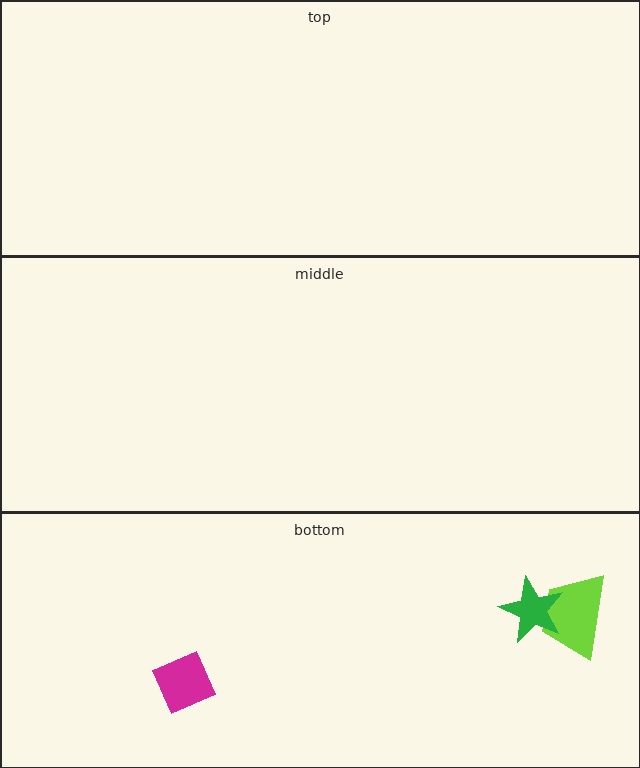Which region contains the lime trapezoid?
The bottom region.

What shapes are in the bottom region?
The lime trapezoid, the magenta diamond, the green star.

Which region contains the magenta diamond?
The bottom region.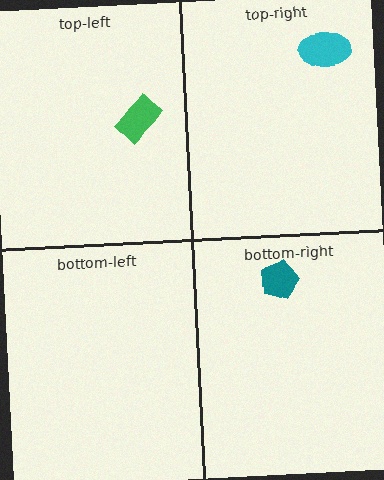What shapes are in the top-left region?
The green rectangle.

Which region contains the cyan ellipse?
The top-right region.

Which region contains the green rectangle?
The top-left region.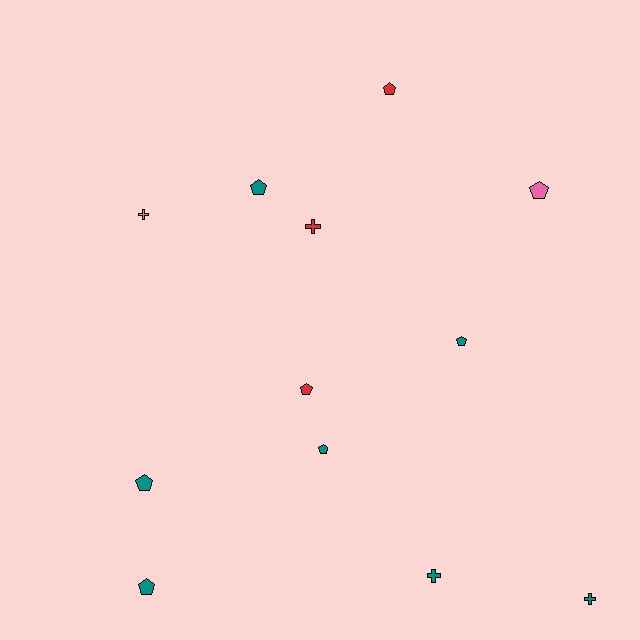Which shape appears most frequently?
Pentagon, with 8 objects.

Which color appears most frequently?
Teal, with 7 objects.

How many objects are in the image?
There are 12 objects.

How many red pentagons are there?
There are 2 red pentagons.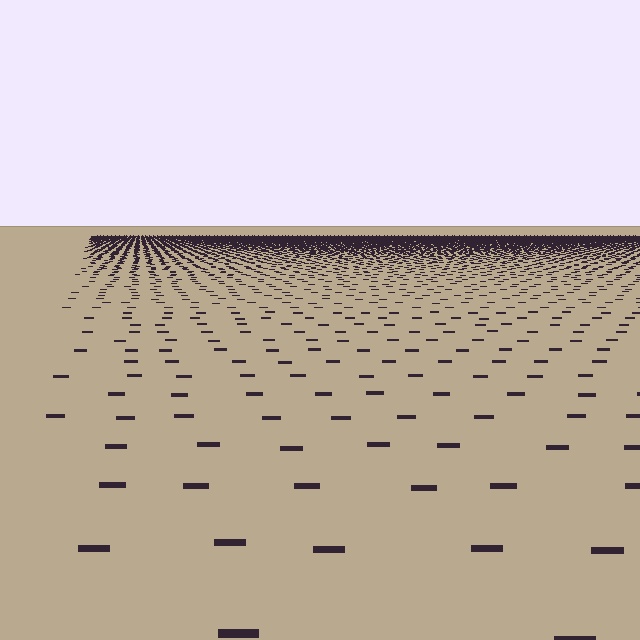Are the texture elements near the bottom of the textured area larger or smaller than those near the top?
Larger. Near the bottom, elements are closer to the viewer and appear at a bigger on-screen size.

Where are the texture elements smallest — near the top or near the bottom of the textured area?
Near the top.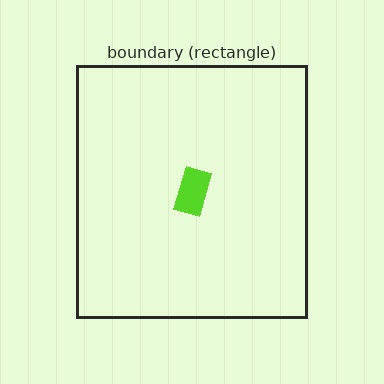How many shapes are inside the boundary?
1 inside, 0 outside.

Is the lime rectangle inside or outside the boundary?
Inside.